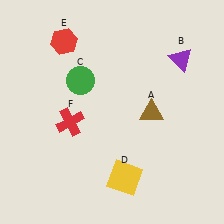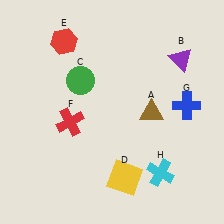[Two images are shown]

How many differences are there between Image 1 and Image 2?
There are 2 differences between the two images.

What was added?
A blue cross (G), a cyan cross (H) were added in Image 2.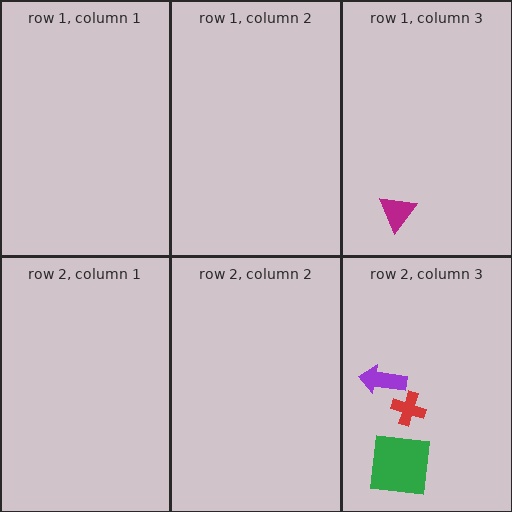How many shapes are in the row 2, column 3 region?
3.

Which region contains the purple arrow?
The row 2, column 3 region.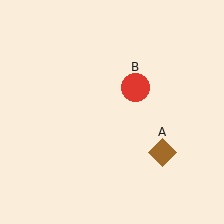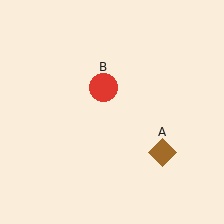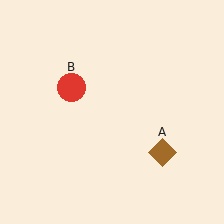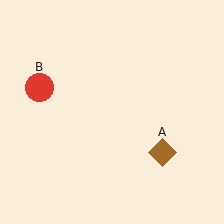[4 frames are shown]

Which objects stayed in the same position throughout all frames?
Brown diamond (object A) remained stationary.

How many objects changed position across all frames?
1 object changed position: red circle (object B).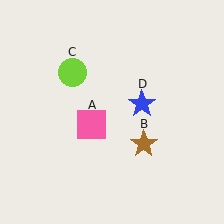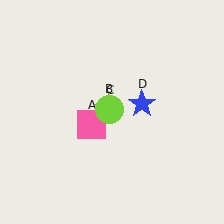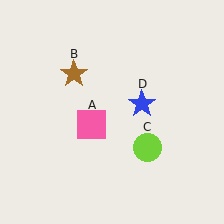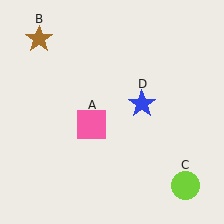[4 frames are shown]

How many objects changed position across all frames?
2 objects changed position: brown star (object B), lime circle (object C).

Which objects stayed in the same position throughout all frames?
Pink square (object A) and blue star (object D) remained stationary.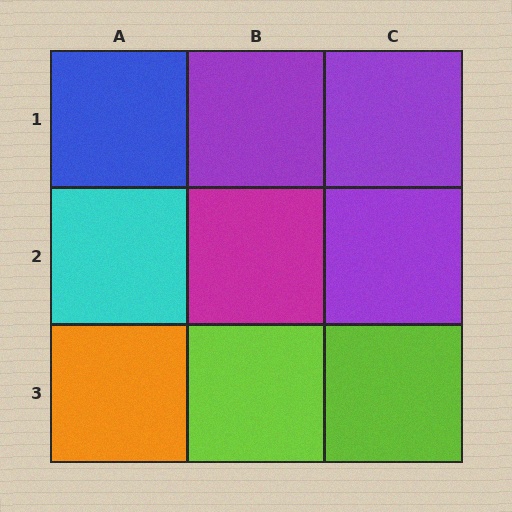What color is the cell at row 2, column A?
Cyan.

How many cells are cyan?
1 cell is cyan.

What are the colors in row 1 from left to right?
Blue, purple, purple.